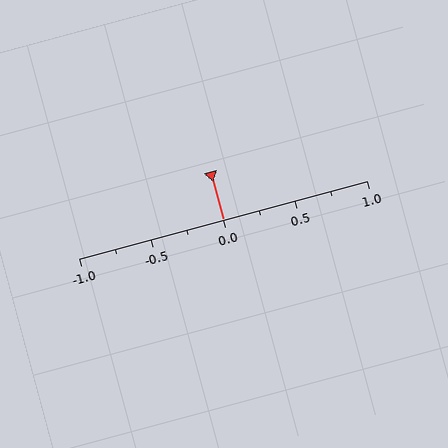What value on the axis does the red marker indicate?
The marker indicates approximately 0.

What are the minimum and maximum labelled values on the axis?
The axis runs from -1.0 to 1.0.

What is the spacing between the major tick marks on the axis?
The major ticks are spaced 0.5 apart.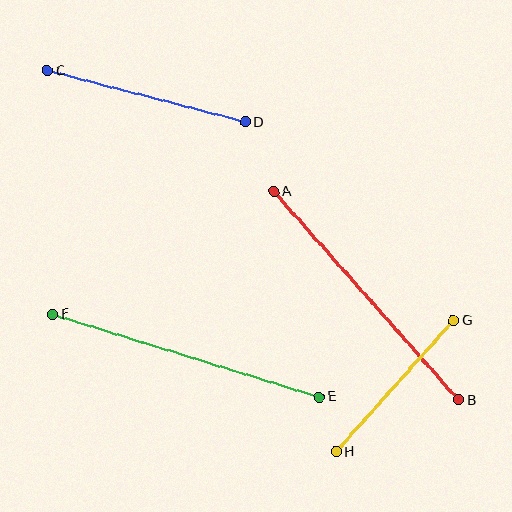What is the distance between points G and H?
The distance is approximately 176 pixels.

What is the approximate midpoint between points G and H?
The midpoint is at approximately (395, 386) pixels.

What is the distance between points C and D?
The distance is approximately 204 pixels.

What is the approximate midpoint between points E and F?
The midpoint is at approximately (186, 355) pixels.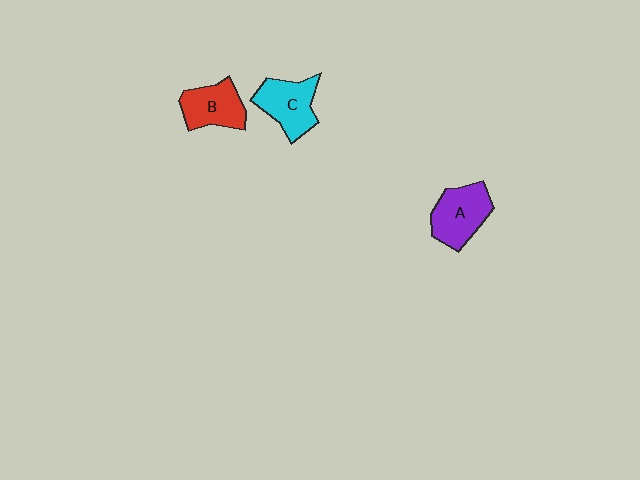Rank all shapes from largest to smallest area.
From largest to smallest: A (purple), C (cyan), B (red).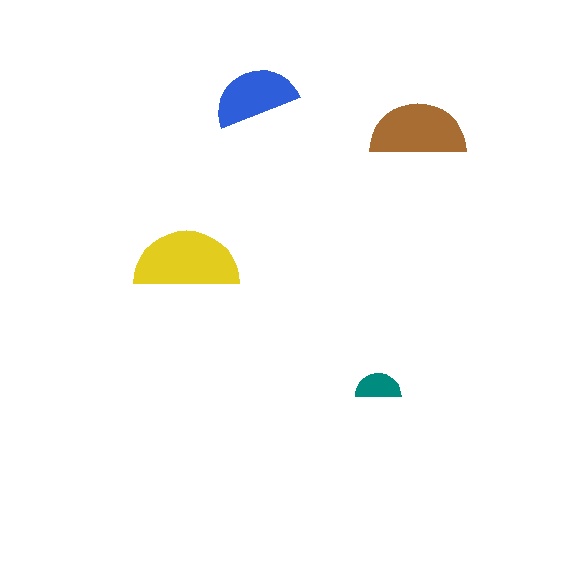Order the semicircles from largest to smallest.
the yellow one, the brown one, the blue one, the teal one.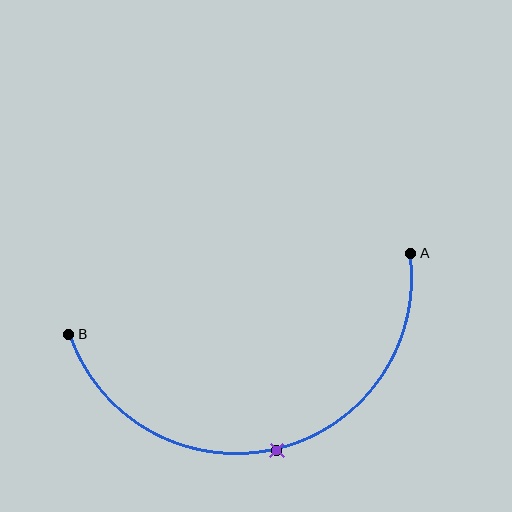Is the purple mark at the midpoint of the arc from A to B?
Yes. The purple mark lies on the arc at equal arc-length from both A and B — it is the arc midpoint.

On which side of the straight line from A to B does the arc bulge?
The arc bulges below the straight line connecting A and B.